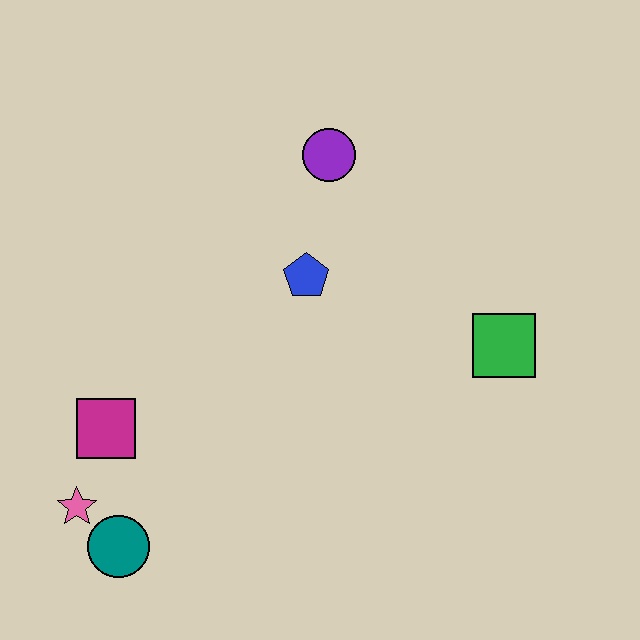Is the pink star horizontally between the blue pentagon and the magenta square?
No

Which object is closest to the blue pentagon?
The purple circle is closest to the blue pentagon.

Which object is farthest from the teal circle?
The purple circle is farthest from the teal circle.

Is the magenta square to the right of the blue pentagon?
No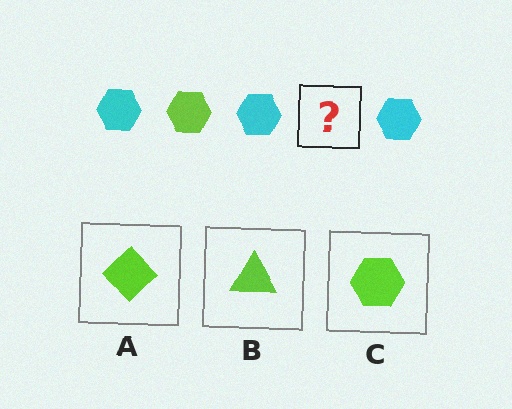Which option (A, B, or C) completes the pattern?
C.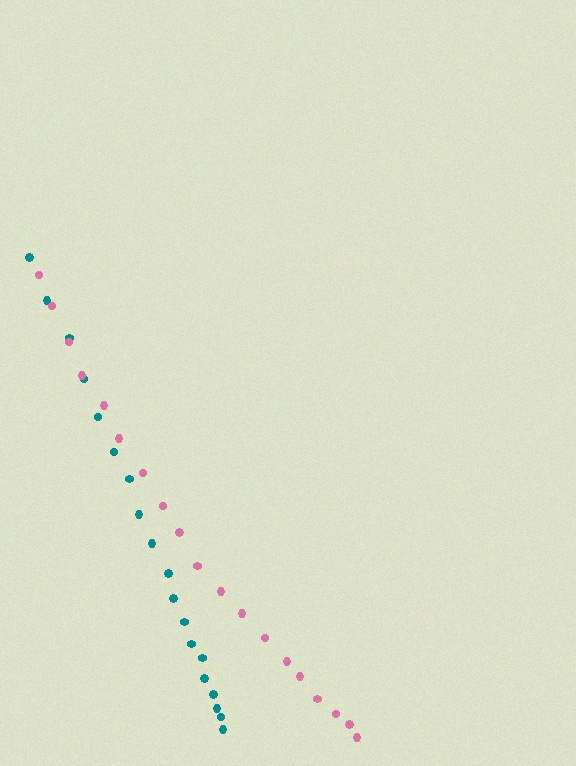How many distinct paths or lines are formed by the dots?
There are 2 distinct paths.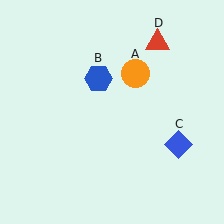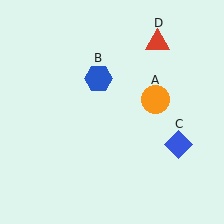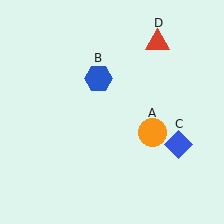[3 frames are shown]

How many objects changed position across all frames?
1 object changed position: orange circle (object A).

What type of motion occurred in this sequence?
The orange circle (object A) rotated clockwise around the center of the scene.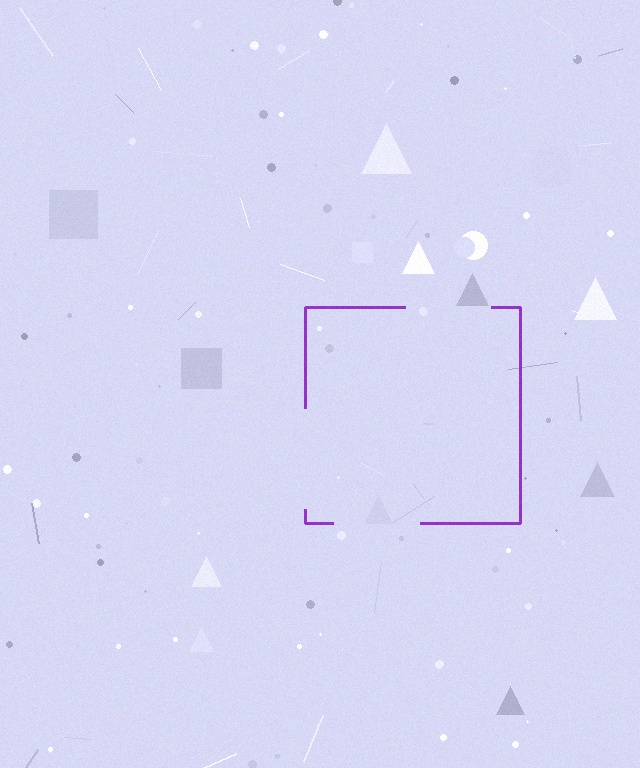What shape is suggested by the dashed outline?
The dashed outline suggests a square.